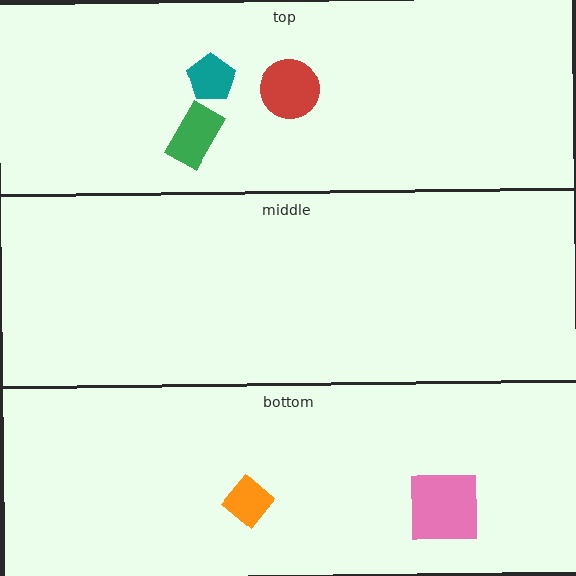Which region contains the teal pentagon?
The top region.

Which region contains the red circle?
The top region.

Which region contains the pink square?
The bottom region.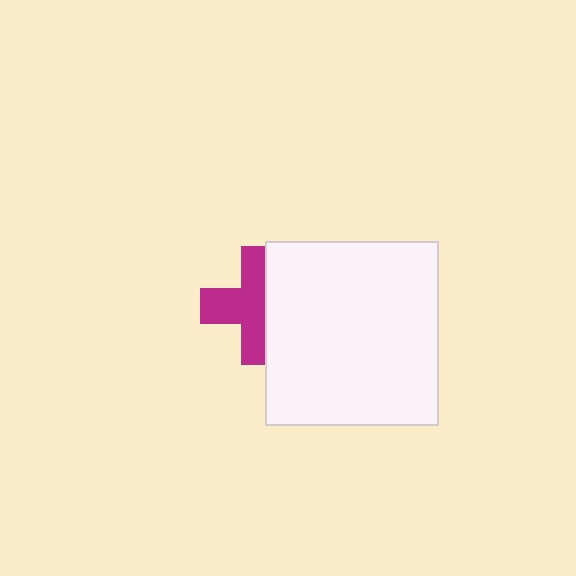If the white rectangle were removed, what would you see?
You would see the complete magenta cross.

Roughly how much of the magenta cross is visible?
About half of it is visible (roughly 60%).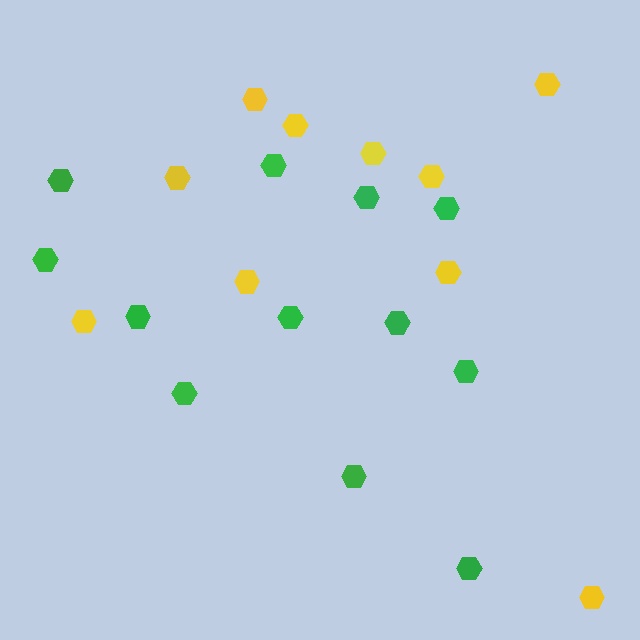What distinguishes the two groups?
There are 2 groups: one group of yellow hexagons (10) and one group of green hexagons (12).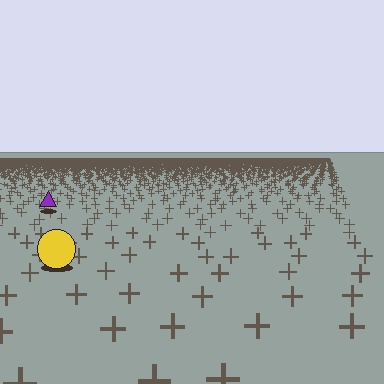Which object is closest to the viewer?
The yellow circle is closest. The texture marks near it are larger and more spread out.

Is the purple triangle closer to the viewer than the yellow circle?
No. The yellow circle is closer — you can tell from the texture gradient: the ground texture is coarser near it.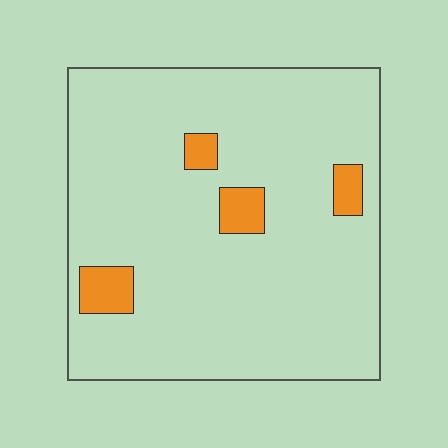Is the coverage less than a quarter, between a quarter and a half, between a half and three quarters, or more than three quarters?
Less than a quarter.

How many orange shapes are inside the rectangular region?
4.